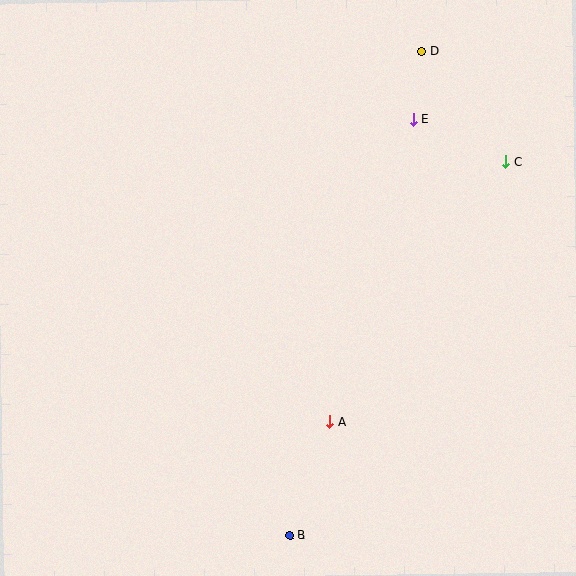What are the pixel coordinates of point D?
Point D is at (421, 51).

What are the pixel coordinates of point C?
Point C is at (506, 161).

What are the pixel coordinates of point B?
Point B is at (290, 535).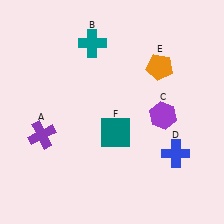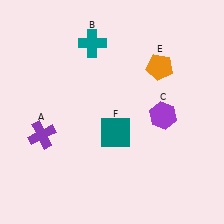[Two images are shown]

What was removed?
The blue cross (D) was removed in Image 2.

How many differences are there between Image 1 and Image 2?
There is 1 difference between the two images.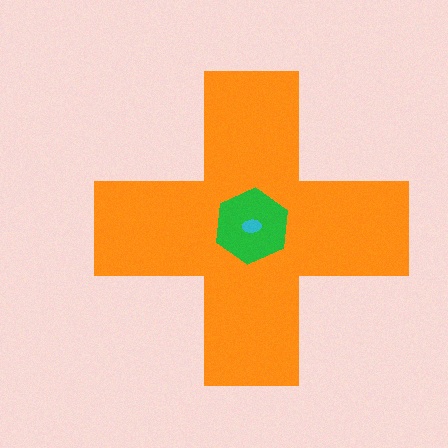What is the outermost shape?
The orange cross.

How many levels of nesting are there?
3.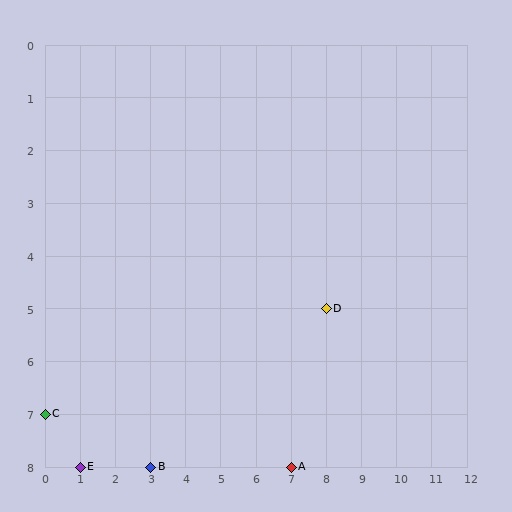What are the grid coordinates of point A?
Point A is at grid coordinates (7, 8).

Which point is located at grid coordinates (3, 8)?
Point B is at (3, 8).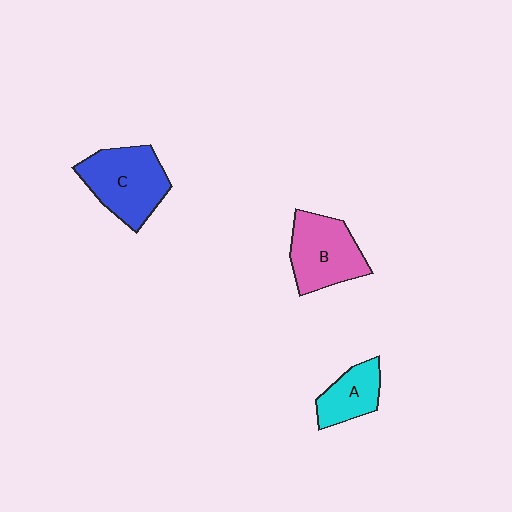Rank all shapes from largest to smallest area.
From largest to smallest: C (blue), B (pink), A (cyan).